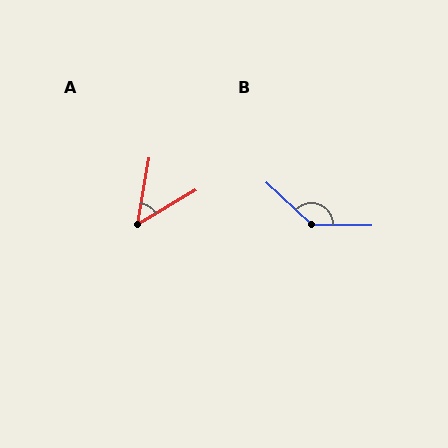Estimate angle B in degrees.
Approximately 137 degrees.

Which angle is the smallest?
A, at approximately 50 degrees.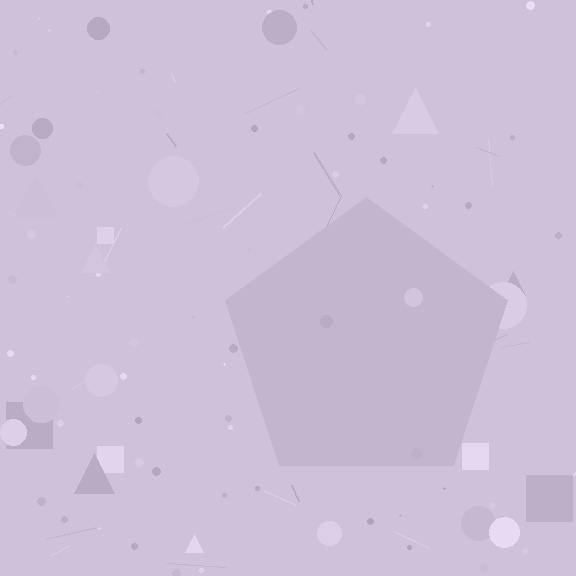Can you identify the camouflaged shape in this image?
The camouflaged shape is a pentagon.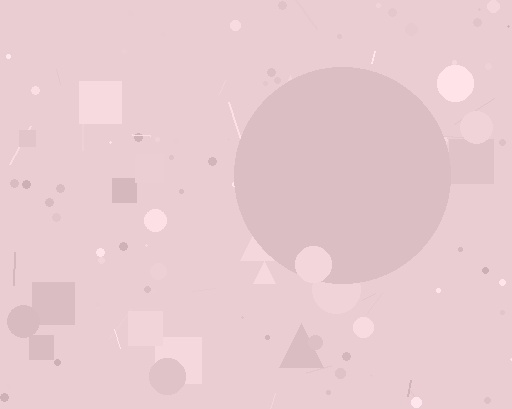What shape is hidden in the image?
A circle is hidden in the image.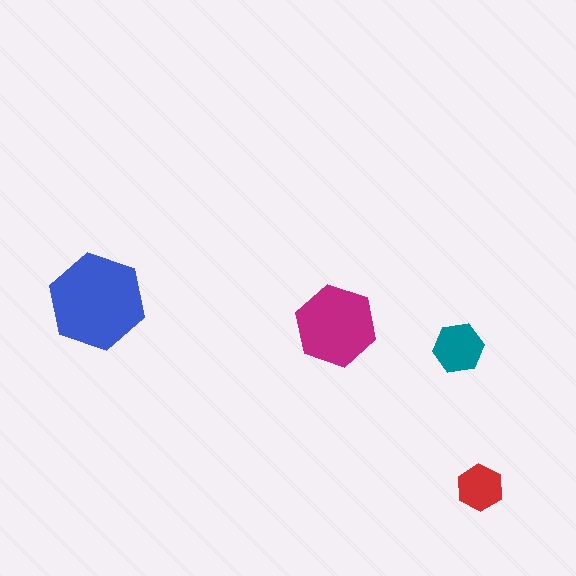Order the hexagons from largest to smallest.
the blue one, the magenta one, the teal one, the red one.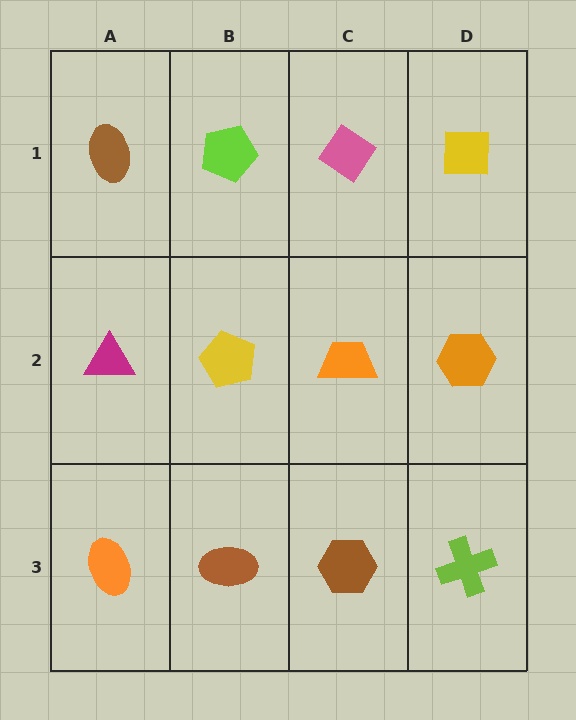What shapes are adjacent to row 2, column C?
A pink diamond (row 1, column C), a brown hexagon (row 3, column C), a yellow pentagon (row 2, column B), an orange hexagon (row 2, column D).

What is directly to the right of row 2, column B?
An orange trapezoid.